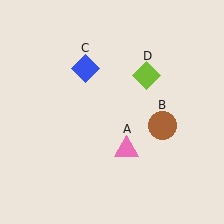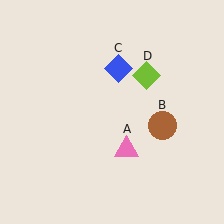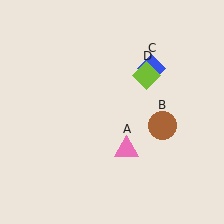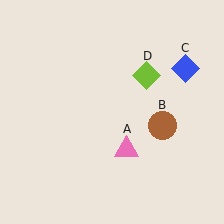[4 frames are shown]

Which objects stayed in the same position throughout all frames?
Pink triangle (object A) and brown circle (object B) and lime diamond (object D) remained stationary.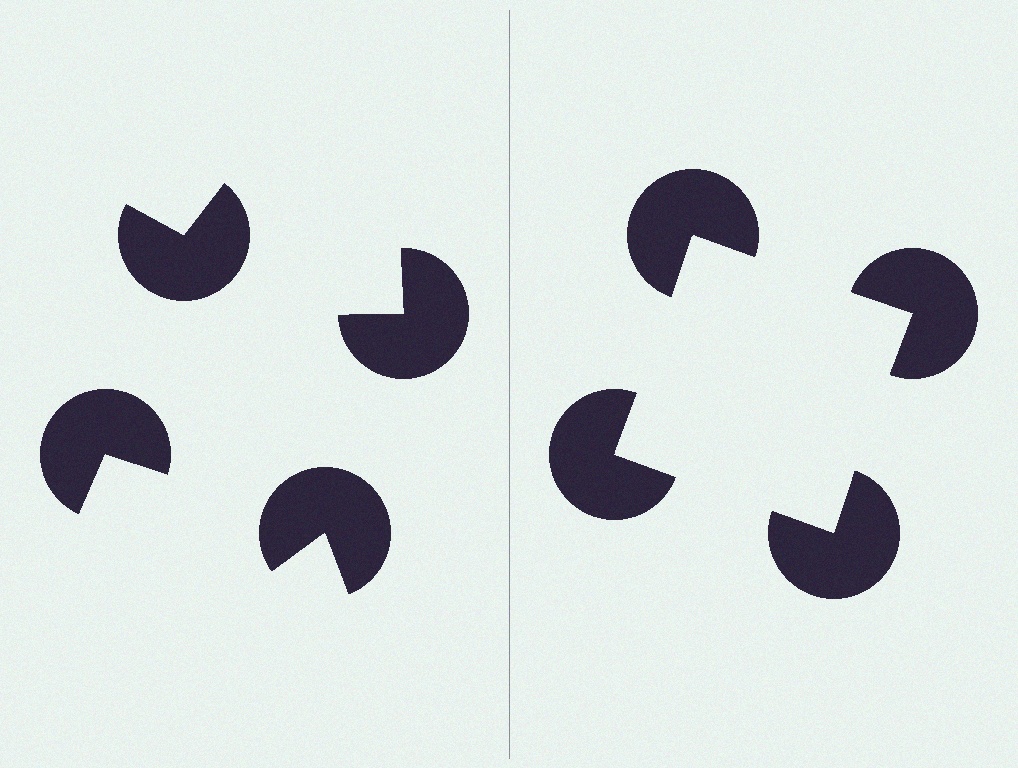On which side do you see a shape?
An illusory square appears on the right side. On the left side the wedge cuts are rotated, so no coherent shape forms.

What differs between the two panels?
The pac-man discs are positioned identically on both sides; only the wedge orientations differ. On the right they align to a square; on the left they are misaligned.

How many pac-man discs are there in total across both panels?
8 — 4 on each side.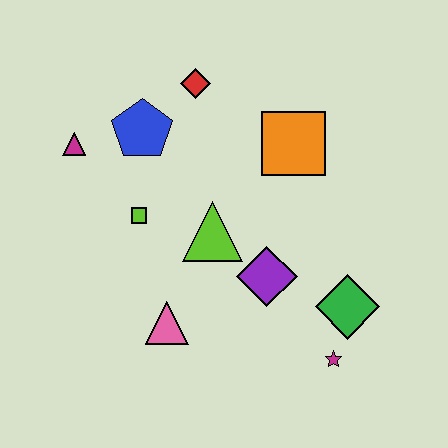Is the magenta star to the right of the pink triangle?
Yes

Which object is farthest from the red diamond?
The magenta star is farthest from the red diamond.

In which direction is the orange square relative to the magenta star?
The orange square is above the magenta star.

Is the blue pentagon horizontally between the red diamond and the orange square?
No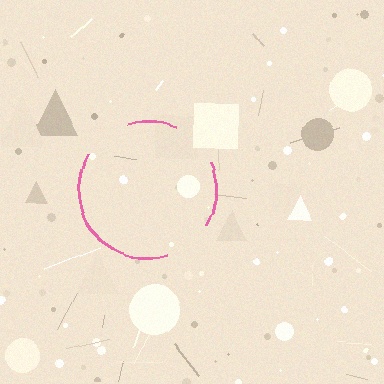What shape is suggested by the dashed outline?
The dashed outline suggests a circle.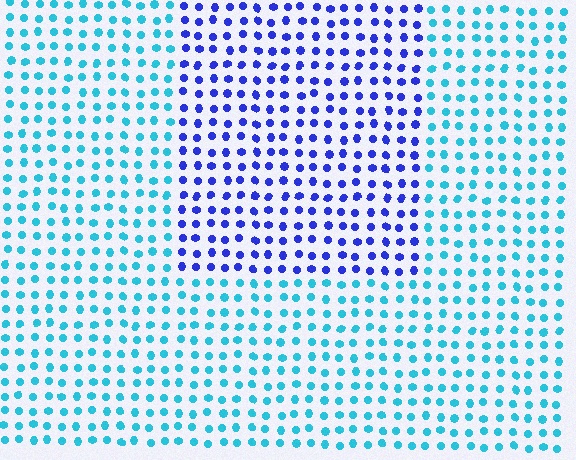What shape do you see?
I see a rectangle.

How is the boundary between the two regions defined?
The boundary is defined purely by a slight shift in hue (about 49 degrees). Spacing, size, and orientation are identical on both sides.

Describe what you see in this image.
The image is filled with small cyan elements in a uniform arrangement. A rectangle-shaped region is visible where the elements are tinted to a slightly different hue, forming a subtle color boundary.